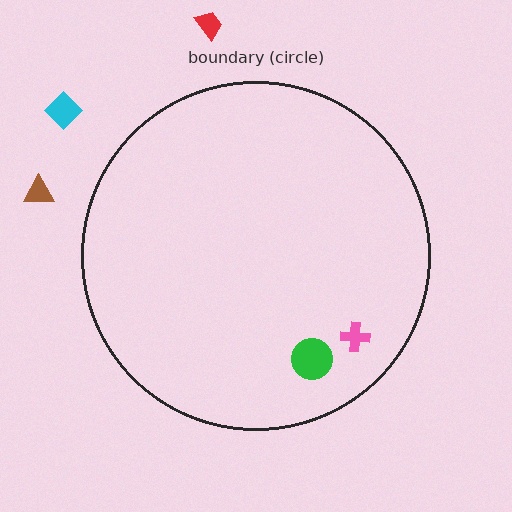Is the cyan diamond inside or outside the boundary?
Outside.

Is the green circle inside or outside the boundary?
Inside.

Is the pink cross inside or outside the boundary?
Inside.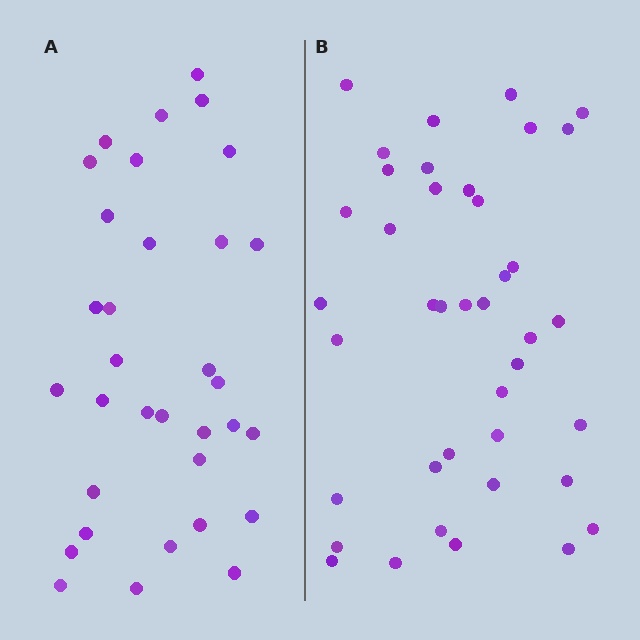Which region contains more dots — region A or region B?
Region B (the right region) has more dots.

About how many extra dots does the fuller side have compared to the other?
Region B has roughly 8 or so more dots than region A.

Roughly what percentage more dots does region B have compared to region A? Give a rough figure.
About 20% more.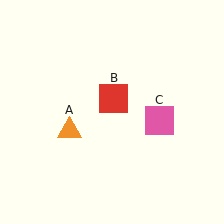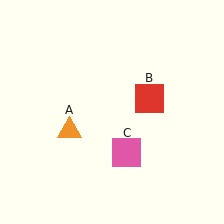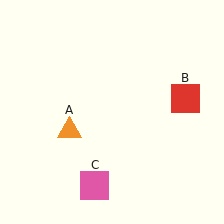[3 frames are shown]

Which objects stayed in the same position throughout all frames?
Orange triangle (object A) remained stationary.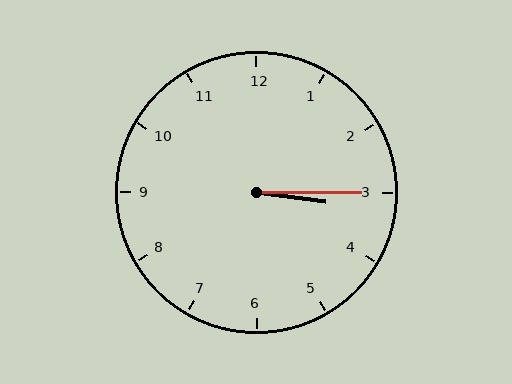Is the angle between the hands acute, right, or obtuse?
It is acute.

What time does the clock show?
3:15.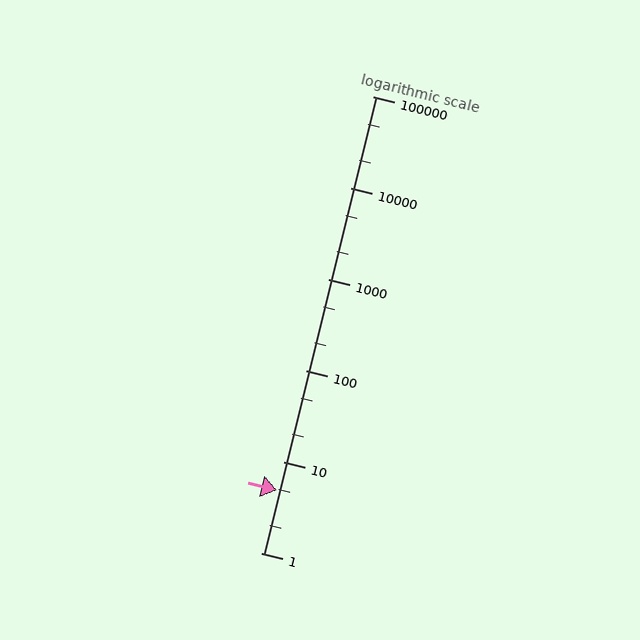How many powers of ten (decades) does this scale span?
The scale spans 5 decades, from 1 to 100000.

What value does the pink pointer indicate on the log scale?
The pointer indicates approximately 4.8.